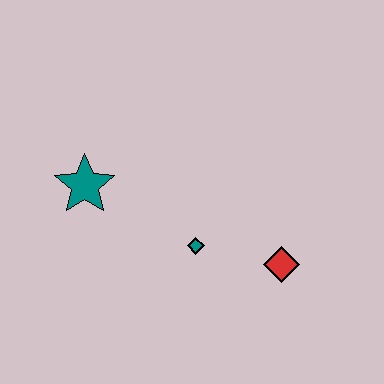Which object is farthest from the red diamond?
The teal star is farthest from the red diamond.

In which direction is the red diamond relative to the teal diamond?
The red diamond is to the right of the teal diamond.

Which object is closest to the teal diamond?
The red diamond is closest to the teal diamond.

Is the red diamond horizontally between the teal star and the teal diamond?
No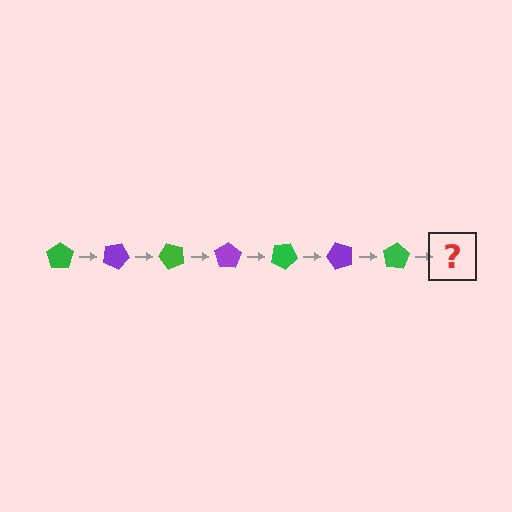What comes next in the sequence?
The next element should be a purple pentagon, rotated 175 degrees from the start.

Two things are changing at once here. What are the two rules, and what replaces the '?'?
The two rules are that it rotates 25 degrees each step and the color cycles through green and purple. The '?' should be a purple pentagon, rotated 175 degrees from the start.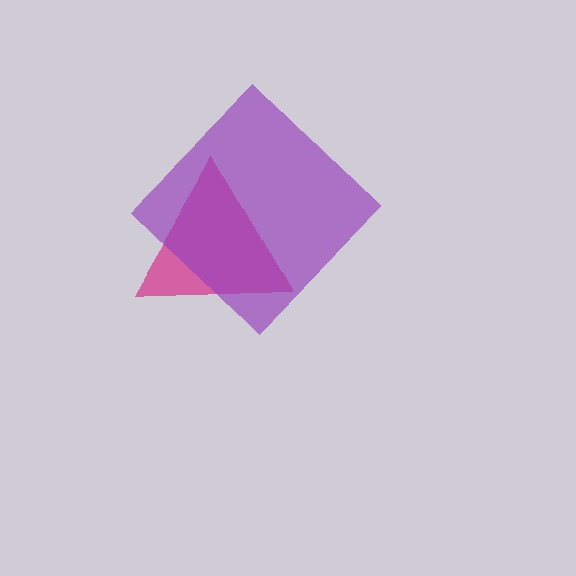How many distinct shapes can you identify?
There are 2 distinct shapes: a magenta triangle, a purple diamond.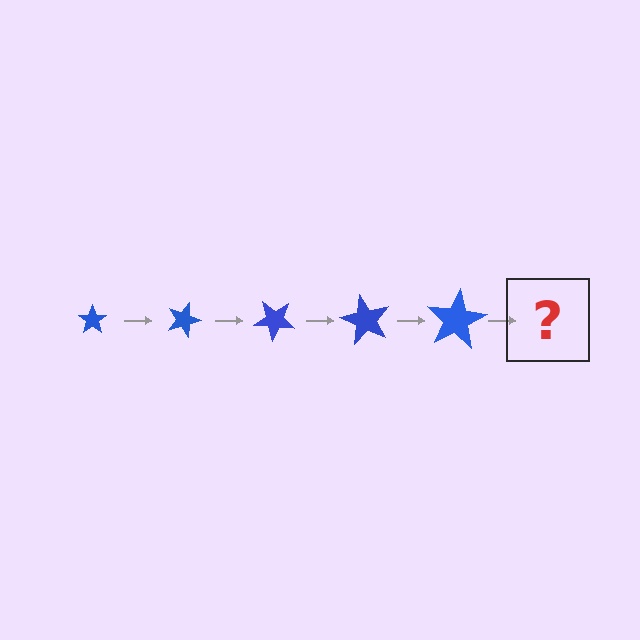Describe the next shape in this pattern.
It should be a star, larger than the previous one and rotated 100 degrees from the start.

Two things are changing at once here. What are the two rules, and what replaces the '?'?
The two rules are that the star grows larger each step and it rotates 20 degrees each step. The '?' should be a star, larger than the previous one and rotated 100 degrees from the start.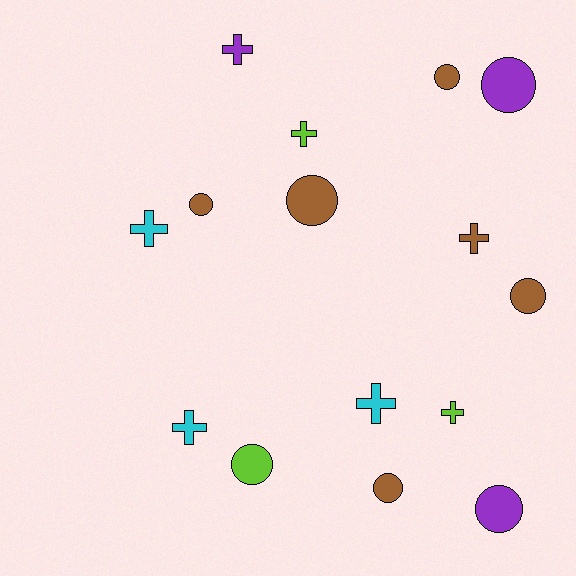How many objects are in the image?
There are 15 objects.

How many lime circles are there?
There is 1 lime circle.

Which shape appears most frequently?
Circle, with 8 objects.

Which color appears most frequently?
Brown, with 6 objects.